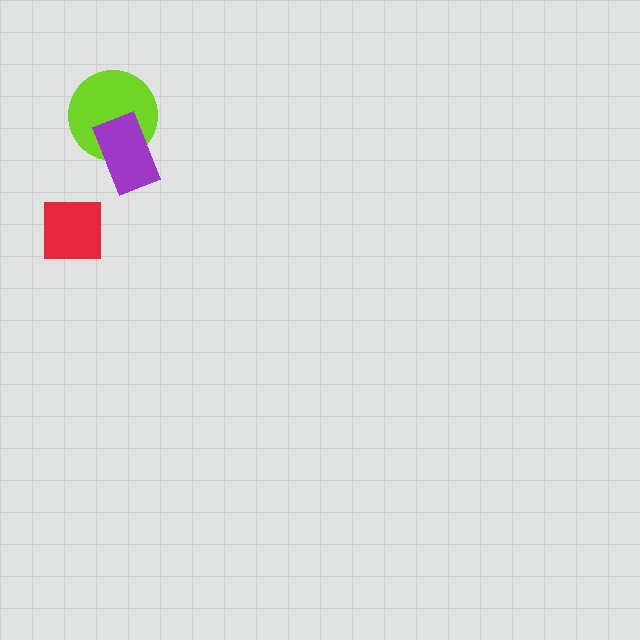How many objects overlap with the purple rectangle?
1 object overlaps with the purple rectangle.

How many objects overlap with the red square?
0 objects overlap with the red square.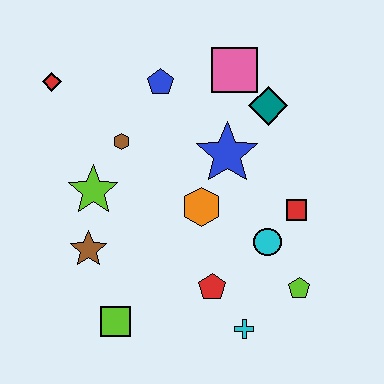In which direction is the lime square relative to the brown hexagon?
The lime square is below the brown hexagon.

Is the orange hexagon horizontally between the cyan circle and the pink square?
No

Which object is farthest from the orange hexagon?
The red diamond is farthest from the orange hexagon.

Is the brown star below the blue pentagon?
Yes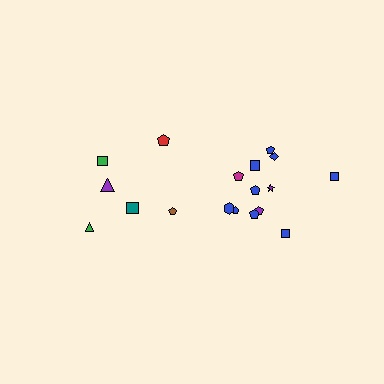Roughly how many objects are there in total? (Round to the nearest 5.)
Roughly 20 objects in total.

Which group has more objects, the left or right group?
The right group.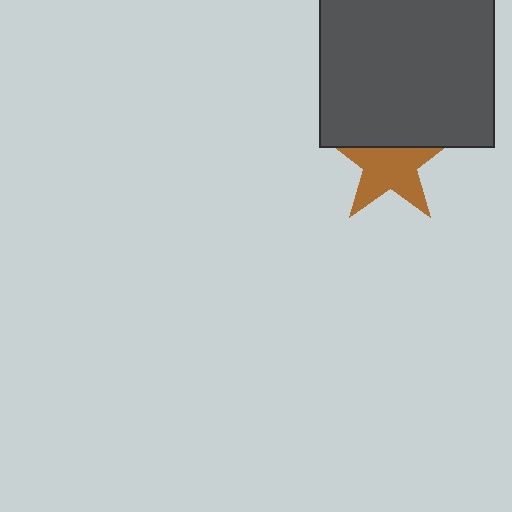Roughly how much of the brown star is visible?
Most of it is visible (roughly 68%).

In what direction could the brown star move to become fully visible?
The brown star could move down. That would shift it out from behind the dark gray rectangle entirely.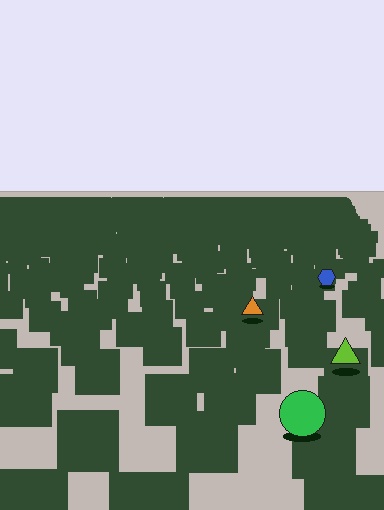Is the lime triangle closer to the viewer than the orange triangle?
Yes. The lime triangle is closer — you can tell from the texture gradient: the ground texture is coarser near it.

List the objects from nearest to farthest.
From nearest to farthest: the green circle, the lime triangle, the orange triangle, the blue hexagon.